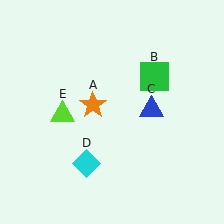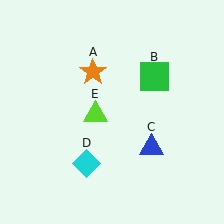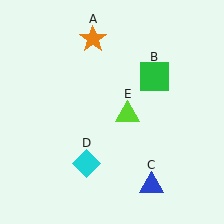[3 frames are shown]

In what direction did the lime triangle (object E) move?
The lime triangle (object E) moved right.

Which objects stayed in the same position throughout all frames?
Green square (object B) and cyan diamond (object D) remained stationary.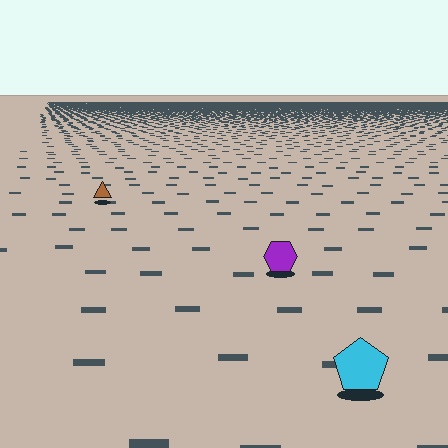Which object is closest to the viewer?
The cyan pentagon is closest. The texture marks near it are larger and more spread out.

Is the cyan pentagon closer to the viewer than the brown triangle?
Yes. The cyan pentagon is closer — you can tell from the texture gradient: the ground texture is coarser near it.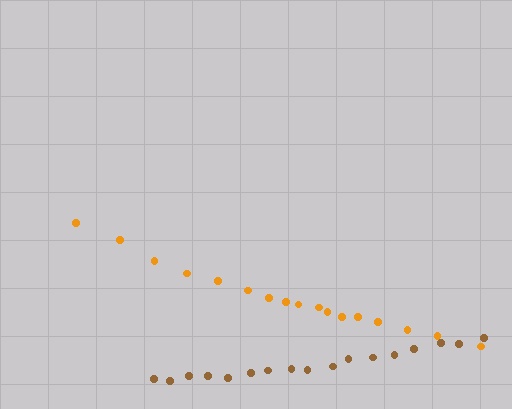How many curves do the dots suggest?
There are 2 distinct paths.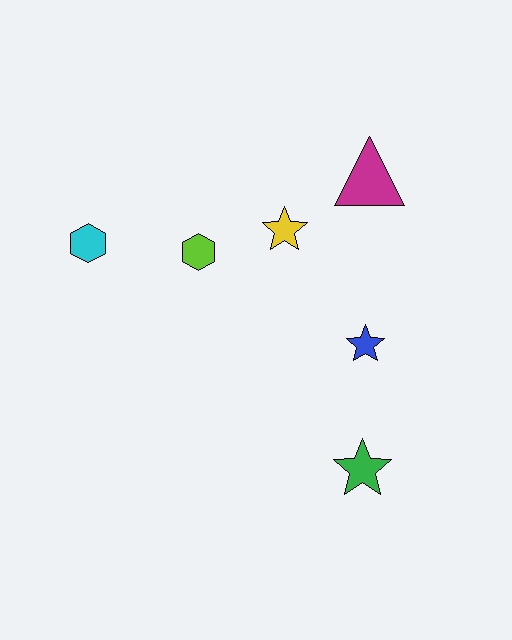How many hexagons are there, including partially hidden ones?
There are 2 hexagons.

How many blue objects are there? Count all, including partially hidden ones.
There is 1 blue object.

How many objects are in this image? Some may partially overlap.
There are 6 objects.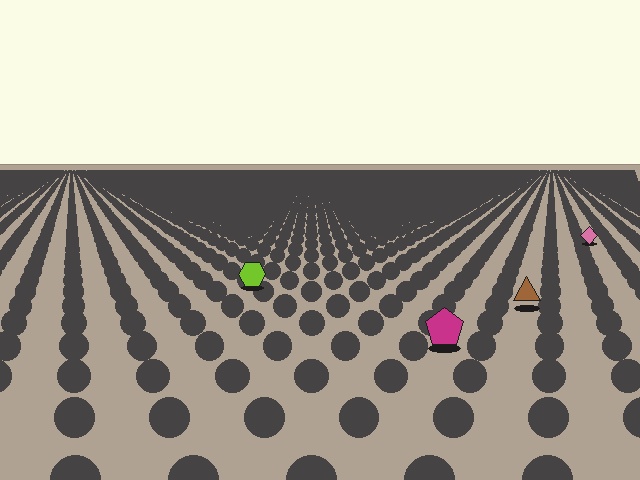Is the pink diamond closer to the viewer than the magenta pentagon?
No. The magenta pentagon is closer — you can tell from the texture gradient: the ground texture is coarser near it.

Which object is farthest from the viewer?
The pink diamond is farthest from the viewer. It appears smaller and the ground texture around it is denser.